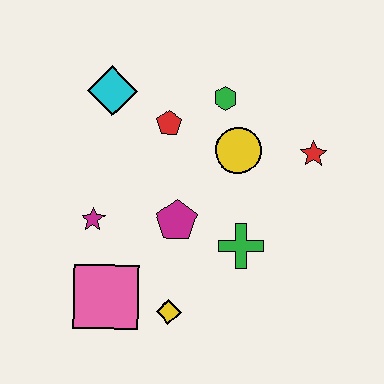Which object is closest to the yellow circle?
The green hexagon is closest to the yellow circle.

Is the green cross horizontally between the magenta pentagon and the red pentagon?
No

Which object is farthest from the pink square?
The red star is farthest from the pink square.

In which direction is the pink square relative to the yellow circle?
The pink square is below the yellow circle.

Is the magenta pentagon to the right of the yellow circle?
No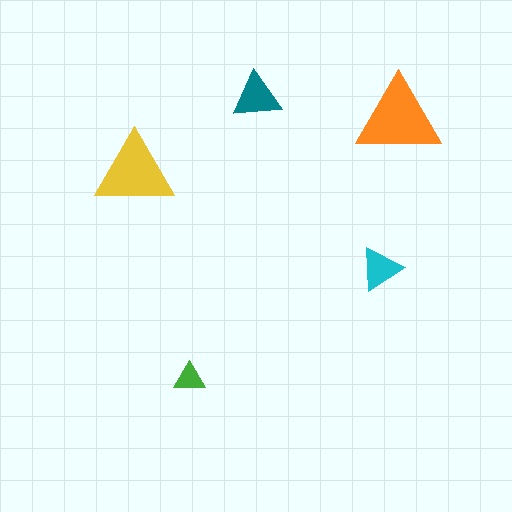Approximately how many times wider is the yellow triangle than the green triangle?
About 2.5 times wider.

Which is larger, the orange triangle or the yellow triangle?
The orange one.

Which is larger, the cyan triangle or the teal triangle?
The teal one.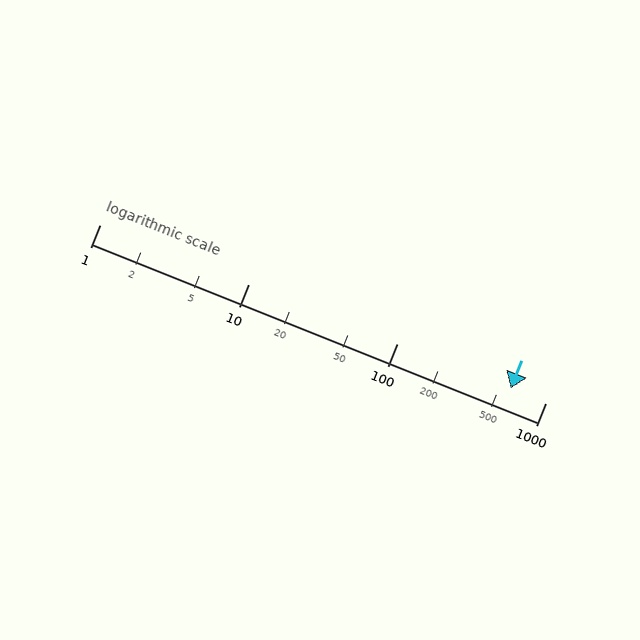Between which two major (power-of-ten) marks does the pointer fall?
The pointer is between 100 and 1000.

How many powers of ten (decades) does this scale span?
The scale spans 3 decades, from 1 to 1000.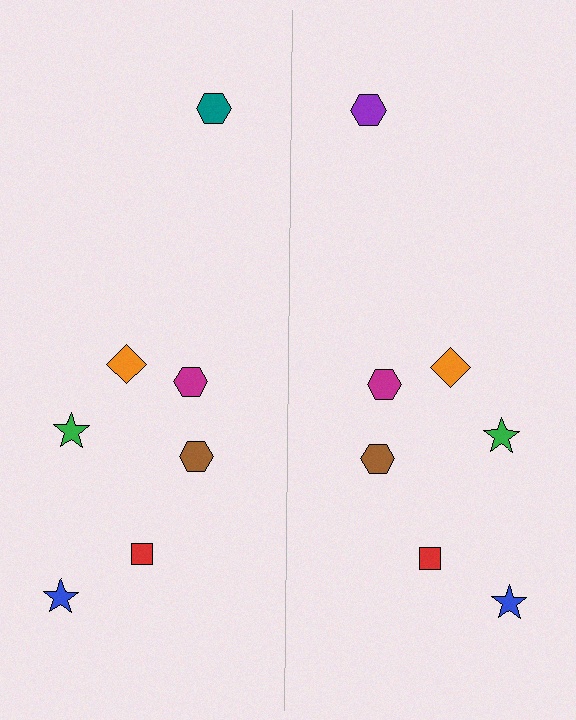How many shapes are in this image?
There are 14 shapes in this image.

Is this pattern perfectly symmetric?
No, the pattern is not perfectly symmetric. The purple hexagon on the right side breaks the symmetry — its mirror counterpart is teal.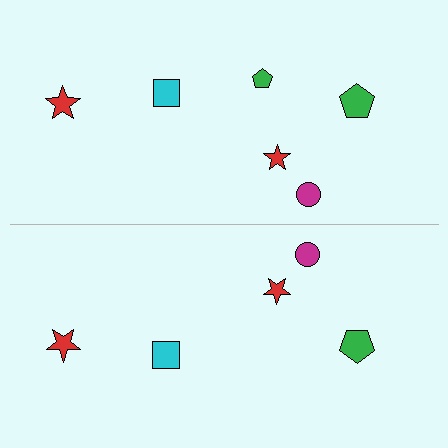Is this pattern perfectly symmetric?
No, the pattern is not perfectly symmetric. A green pentagon is missing from the bottom side.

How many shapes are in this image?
There are 11 shapes in this image.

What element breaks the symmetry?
A green pentagon is missing from the bottom side.